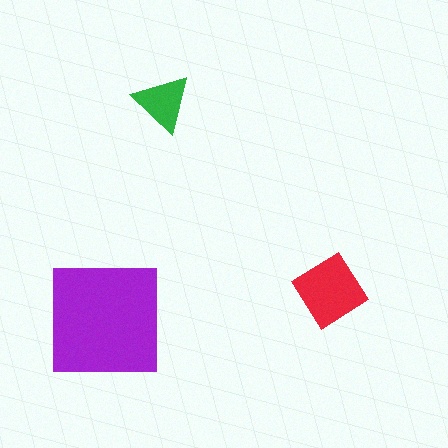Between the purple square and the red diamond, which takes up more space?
The purple square.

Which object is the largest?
The purple square.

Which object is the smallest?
The green triangle.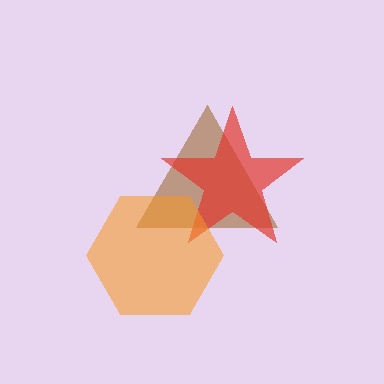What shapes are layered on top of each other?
The layered shapes are: a brown triangle, a red star, an orange hexagon.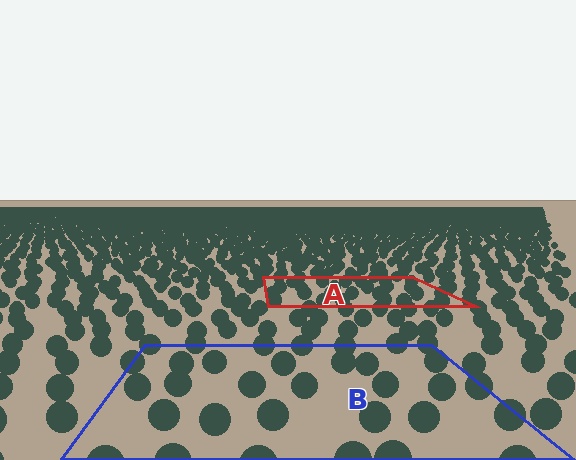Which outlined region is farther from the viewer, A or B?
Region A is farther from the viewer — the texture elements inside it appear smaller and more densely packed.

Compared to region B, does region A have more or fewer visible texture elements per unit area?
Region A has more texture elements per unit area — they are packed more densely because it is farther away.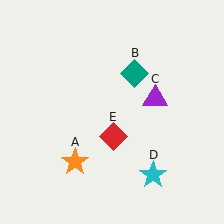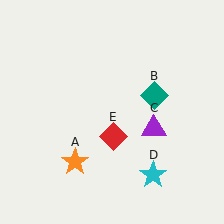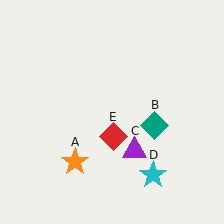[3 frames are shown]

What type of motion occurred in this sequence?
The teal diamond (object B), purple triangle (object C) rotated clockwise around the center of the scene.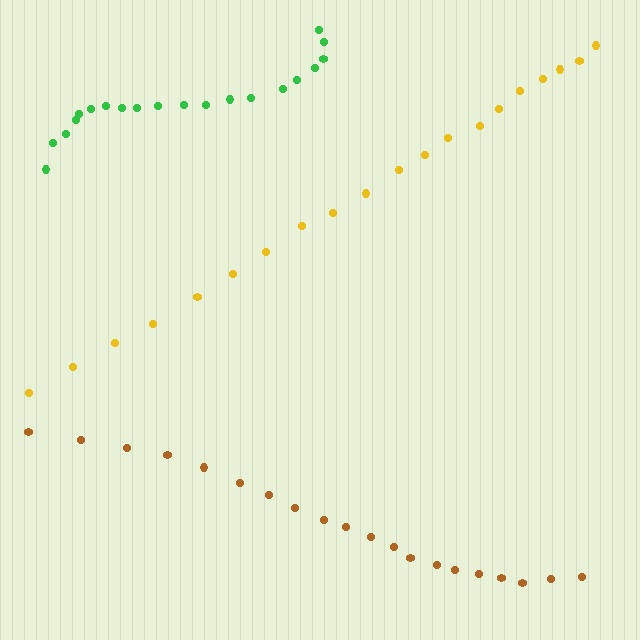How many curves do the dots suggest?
There are 3 distinct paths.